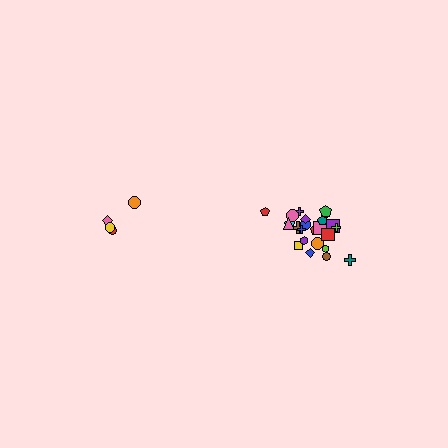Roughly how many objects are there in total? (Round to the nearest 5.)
Roughly 30 objects in total.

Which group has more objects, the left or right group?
The right group.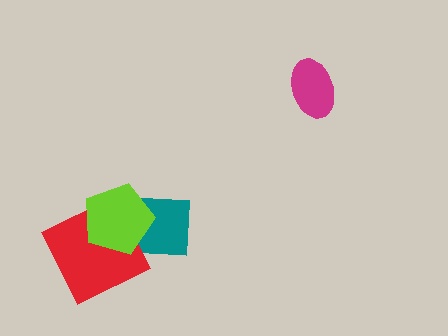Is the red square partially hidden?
Yes, it is partially covered by another shape.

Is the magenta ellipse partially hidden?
No, no other shape covers it.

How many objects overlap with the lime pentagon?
2 objects overlap with the lime pentagon.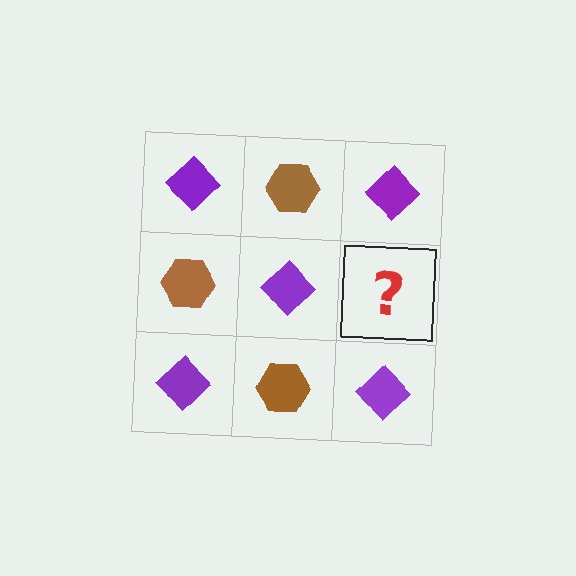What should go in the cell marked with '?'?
The missing cell should contain a brown hexagon.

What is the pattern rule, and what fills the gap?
The rule is that it alternates purple diamond and brown hexagon in a checkerboard pattern. The gap should be filled with a brown hexagon.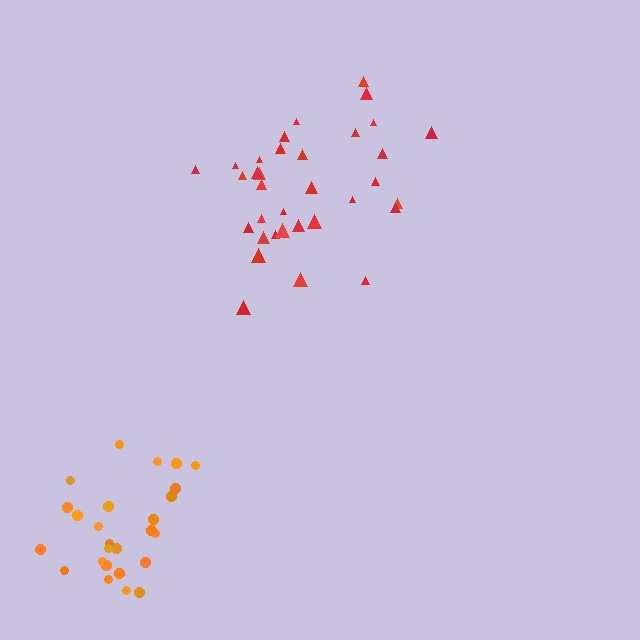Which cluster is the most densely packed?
Orange.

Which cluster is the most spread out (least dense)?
Red.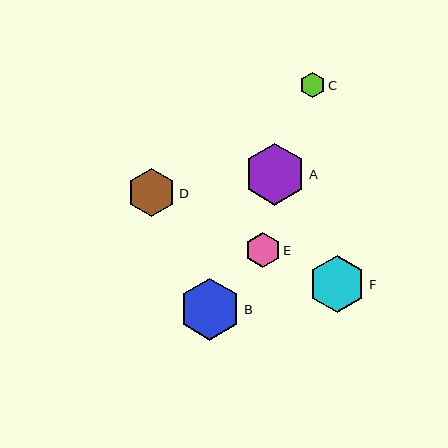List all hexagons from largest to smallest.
From largest to smallest: A, B, F, D, E, C.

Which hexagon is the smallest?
Hexagon C is the smallest with a size of approximately 25 pixels.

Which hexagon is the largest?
Hexagon A is the largest with a size of approximately 62 pixels.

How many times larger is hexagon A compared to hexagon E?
Hexagon A is approximately 1.8 times the size of hexagon E.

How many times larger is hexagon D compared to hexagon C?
Hexagon D is approximately 1.9 times the size of hexagon C.